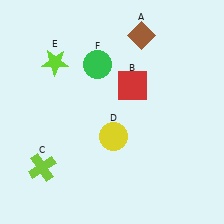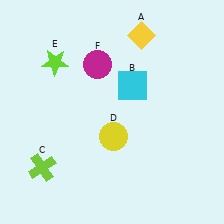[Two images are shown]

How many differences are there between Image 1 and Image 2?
There are 3 differences between the two images.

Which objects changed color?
A changed from brown to yellow. B changed from red to cyan. F changed from green to magenta.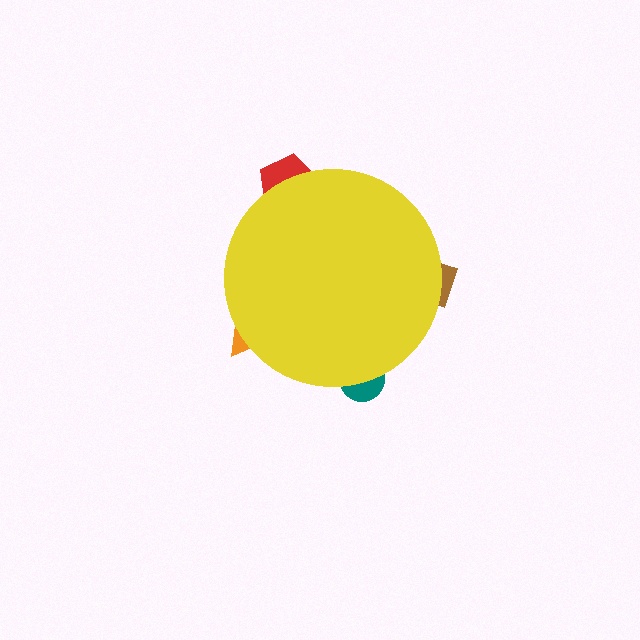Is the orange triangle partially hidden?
Yes, the orange triangle is partially hidden behind the yellow circle.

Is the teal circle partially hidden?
Yes, the teal circle is partially hidden behind the yellow circle.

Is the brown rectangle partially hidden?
Yes, the brown rectangle is partially hidden behind the yellow circle.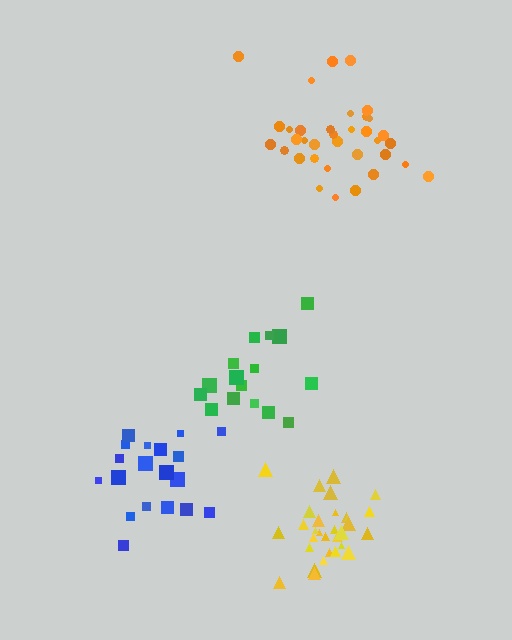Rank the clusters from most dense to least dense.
yellow, orange, green, blue.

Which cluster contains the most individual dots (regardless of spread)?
Orange (35).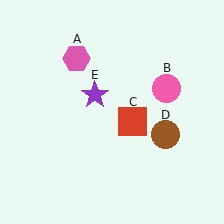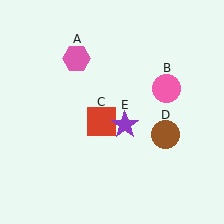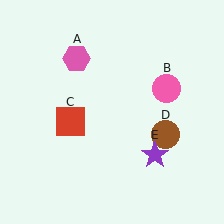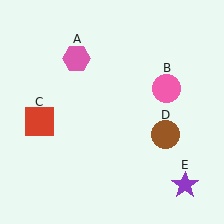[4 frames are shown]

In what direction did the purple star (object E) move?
The purple star (object E) moved down and to the right.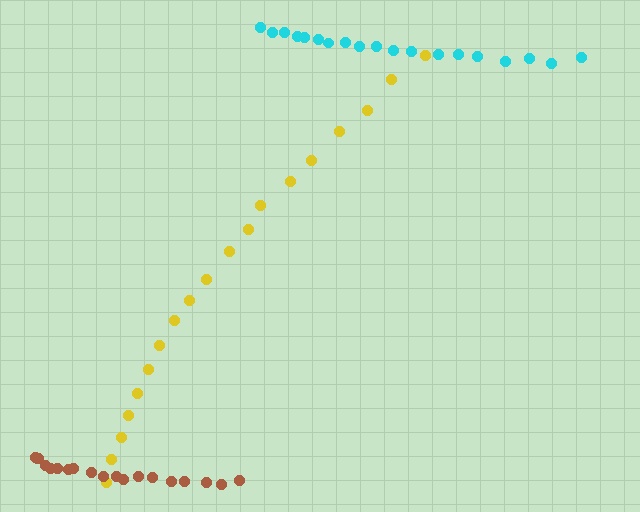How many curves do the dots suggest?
There are 3 distinct paths.